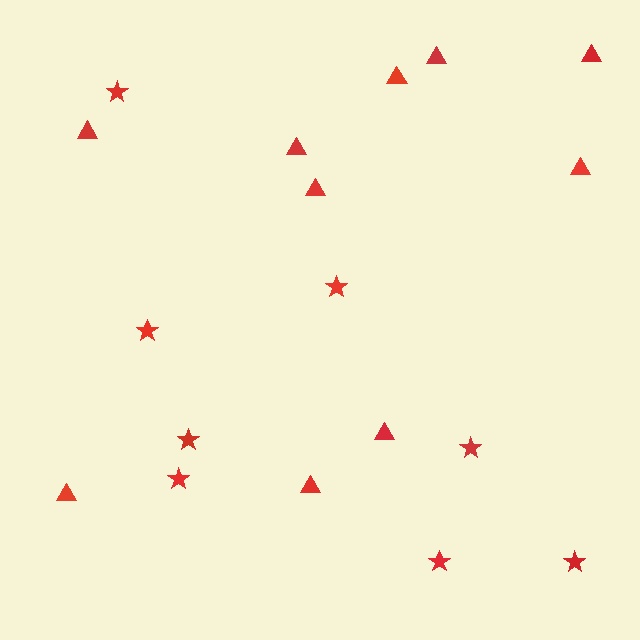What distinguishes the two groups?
There are 2 groups: one group of stars (8) and one group of triangles (10).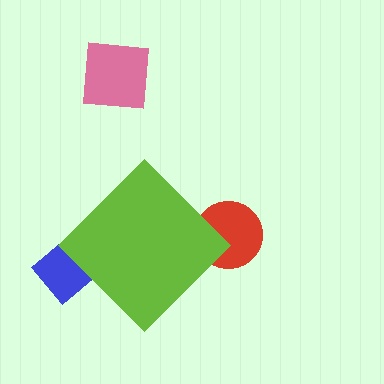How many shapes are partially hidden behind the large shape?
2 shapes are partially hidden.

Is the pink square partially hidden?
No, the pink square is fully visible.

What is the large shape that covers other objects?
A lime diamond.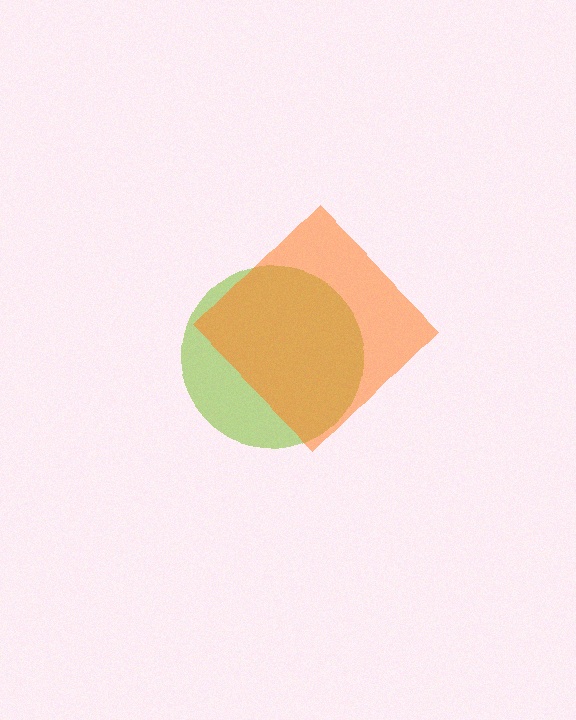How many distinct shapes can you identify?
There are 2 distinct shapes: a lime circle, an orange diamond.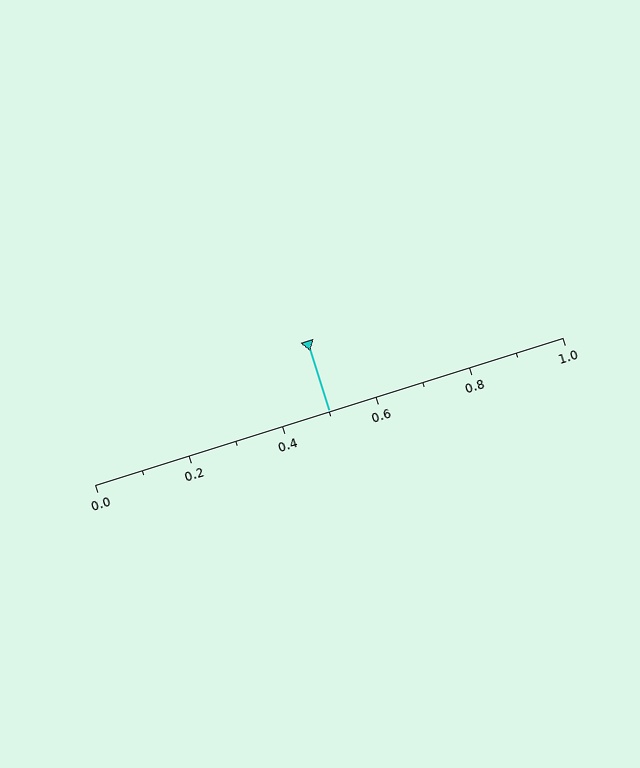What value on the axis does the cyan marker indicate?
The marker indicates approximately 0.5.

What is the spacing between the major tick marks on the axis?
The major ticks are spaced 0.2 apart.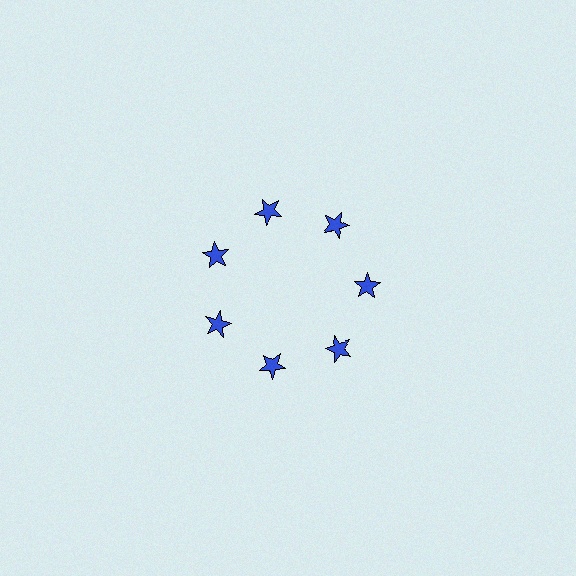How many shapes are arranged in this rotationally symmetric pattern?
There are 7 shapes, arranged in 7 groups of 1.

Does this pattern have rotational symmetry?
Yes, this pattern has 7-fold rotational symmetry. It looks the same after rotating 51 degrees around the center.